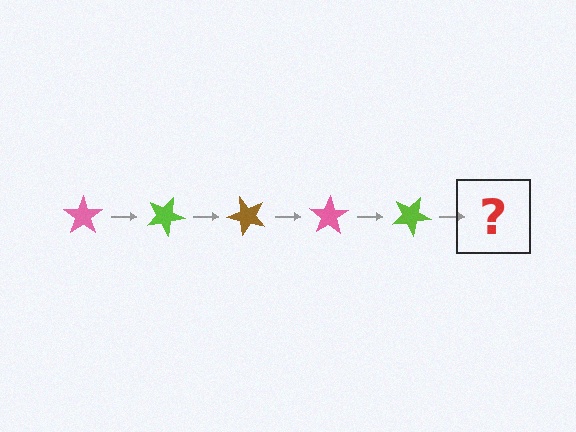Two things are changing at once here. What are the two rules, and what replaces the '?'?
The two rules are that it rotates 25 degrees each step and the color cycles through pink, lime, and brown. The '?' should be a brown star, rotated 125 degrees from the start.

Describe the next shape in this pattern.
It should be a brown star, rotated 125 degrees from the start.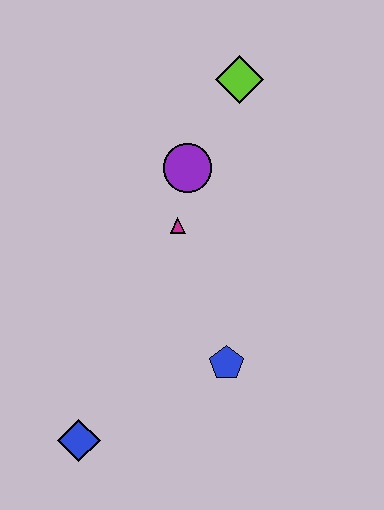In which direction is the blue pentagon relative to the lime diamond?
The blue pentagon is below the lime diamond.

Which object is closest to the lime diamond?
The purple circle is closest to the lime diamond.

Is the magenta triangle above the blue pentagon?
Yes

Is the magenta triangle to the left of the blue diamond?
No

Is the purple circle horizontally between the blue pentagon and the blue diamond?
Yes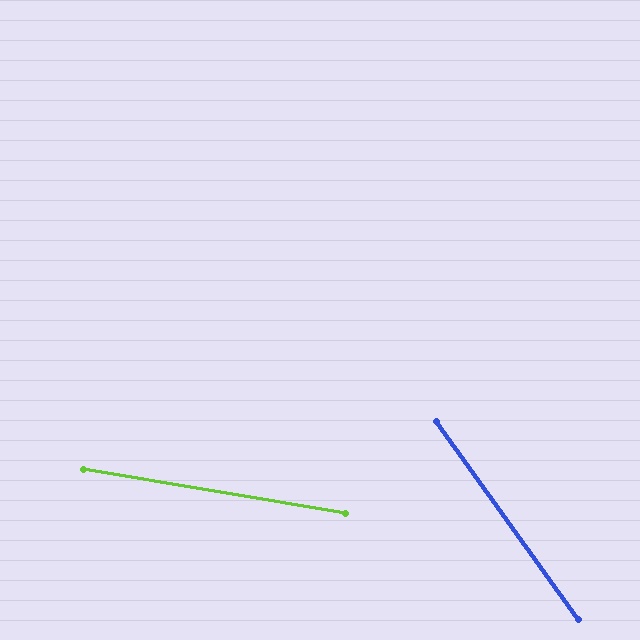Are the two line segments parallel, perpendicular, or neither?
Neither parallel nor perpendicular — they differ by about 45°.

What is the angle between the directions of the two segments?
Approximately 45 degrees.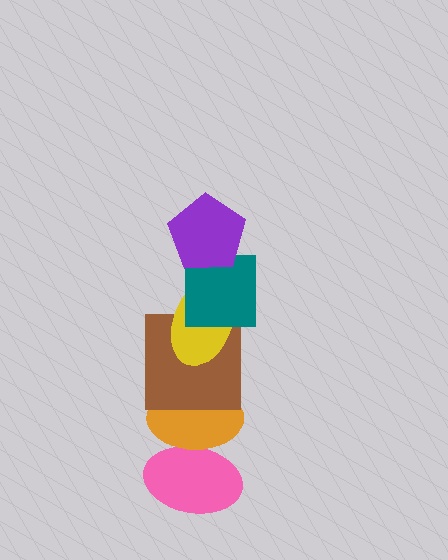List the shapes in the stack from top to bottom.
From top to bottom: the purple pentagon, the teal square, the yellow ellipse, the brown square, the orange ellipse, the pink ellipse.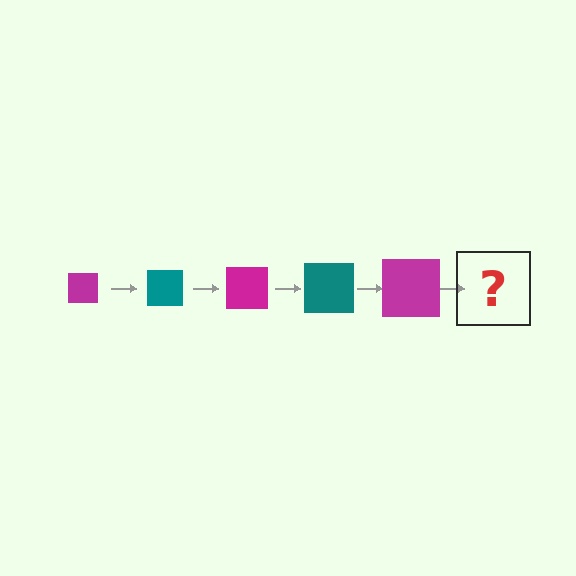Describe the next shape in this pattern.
It should be a teal square, larger than the previous one.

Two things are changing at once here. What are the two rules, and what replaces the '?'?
The two rules are that the square grows larger each step and the color cycles through magenta and teal. The '?' should be a teal square, larger than the previous one.